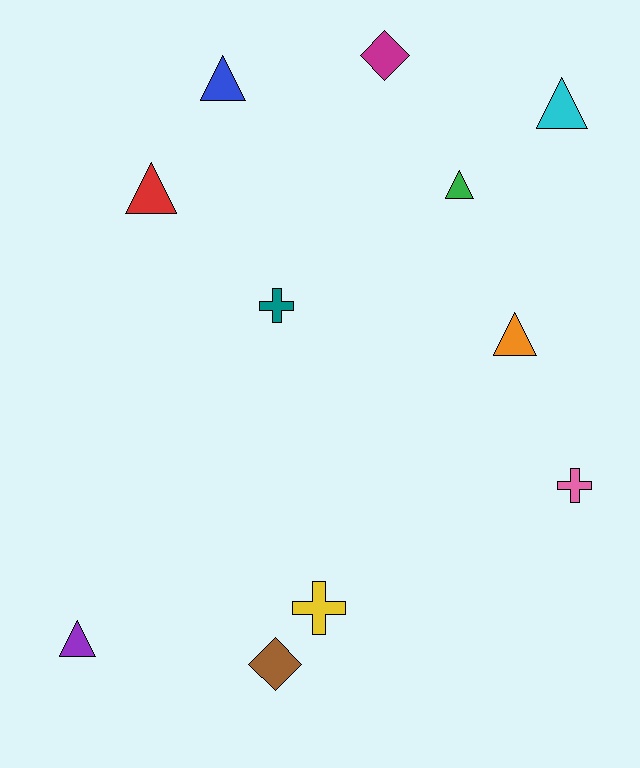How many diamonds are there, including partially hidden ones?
There are 2 diamonds.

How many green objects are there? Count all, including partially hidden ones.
There is 1 green object.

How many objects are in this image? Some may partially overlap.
There are 11 objects.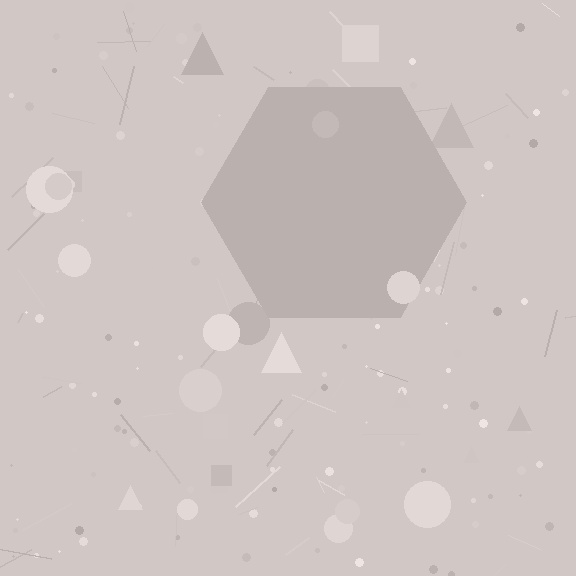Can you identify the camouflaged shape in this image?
The camouflaged shape is a hexagon.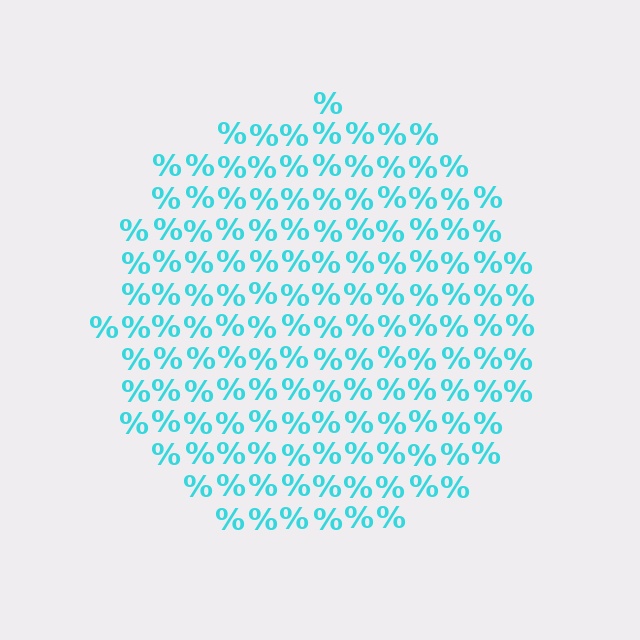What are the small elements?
The small elements are percent signs.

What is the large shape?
The large shape is a circle.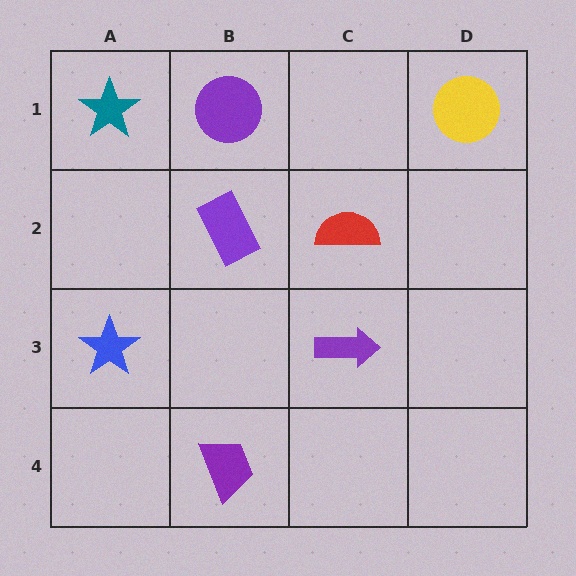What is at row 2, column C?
A red semicircle.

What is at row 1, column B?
A purple circle.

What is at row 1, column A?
A teal star.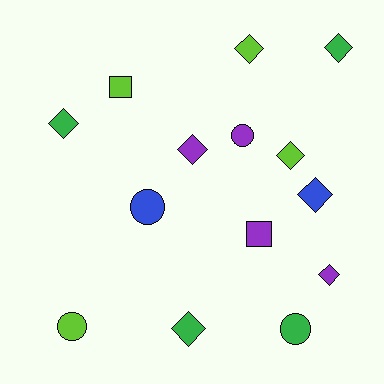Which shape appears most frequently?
Diamond, with 8 objects.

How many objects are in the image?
There are 14 objects.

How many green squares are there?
There are no green squares.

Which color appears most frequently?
Lime, with 4 objects.